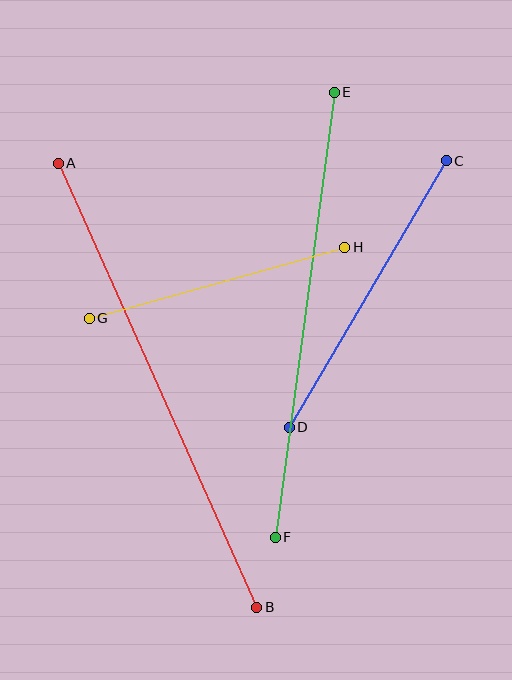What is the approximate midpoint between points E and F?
The midpoint is at approximately (305, 315) pixels.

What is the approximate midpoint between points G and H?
The midpoint is at approximately (217, 283) pixels.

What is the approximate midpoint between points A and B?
The midpoint is at approximately (158, 385) pixels.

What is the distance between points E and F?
The distance is approximately 449 pixels.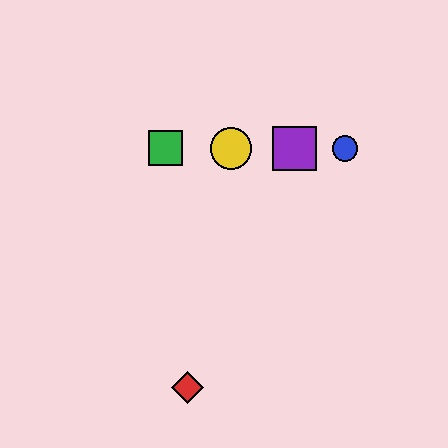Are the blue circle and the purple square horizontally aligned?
Yes, both are at y≈148.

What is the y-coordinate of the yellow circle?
The yellow circle is at y≈148.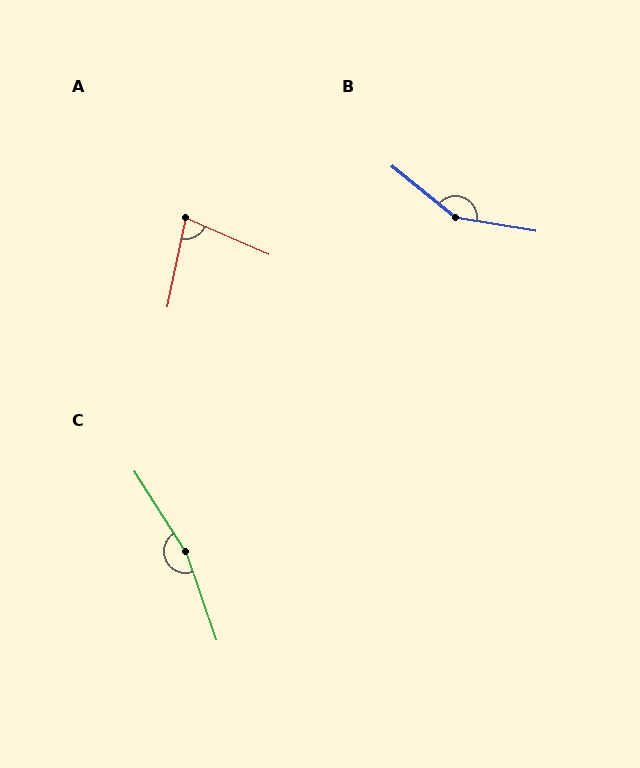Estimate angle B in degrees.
Approximately 150 degrees.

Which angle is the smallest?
A, at approximately 78 degrees.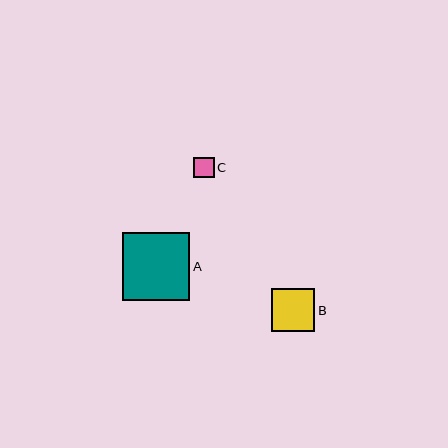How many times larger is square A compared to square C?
Square A is approximately 3.3 times the size of square C.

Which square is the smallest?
Square C is the smallest with a size of approximately 20 pixels.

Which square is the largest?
Square A is the largest with a size of approximately 68 pixels.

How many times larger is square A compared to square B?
Square A is approximately 1.6 times the size of square B.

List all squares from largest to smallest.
From largest to smallest: A, B, C.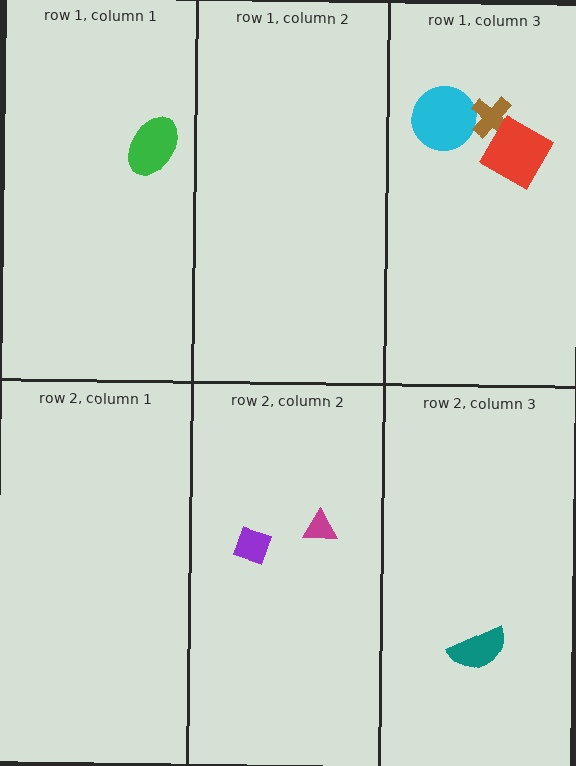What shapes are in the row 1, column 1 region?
The green ellipse.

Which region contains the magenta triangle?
The row 2, column 2 region.